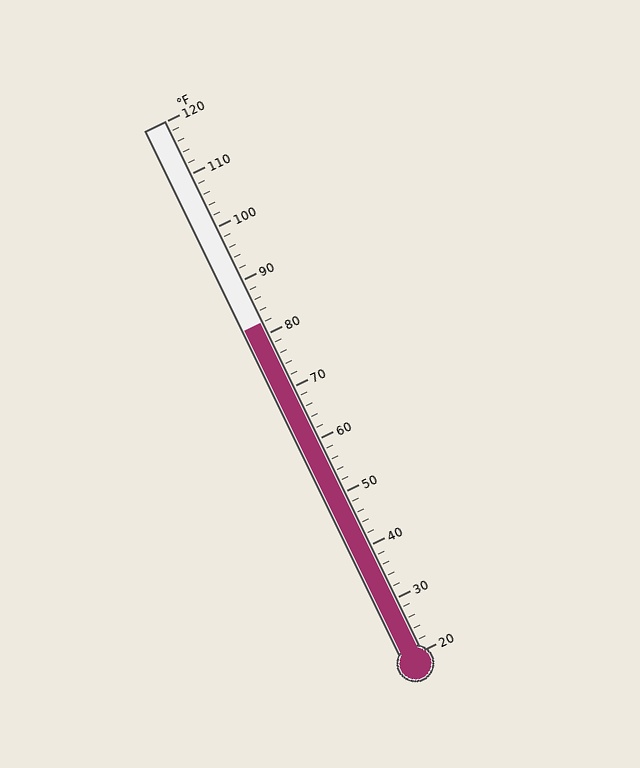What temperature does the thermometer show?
The thermometer shows approximately 82°F.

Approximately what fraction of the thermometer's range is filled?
The thermometer is filled to approximately 60% of its range.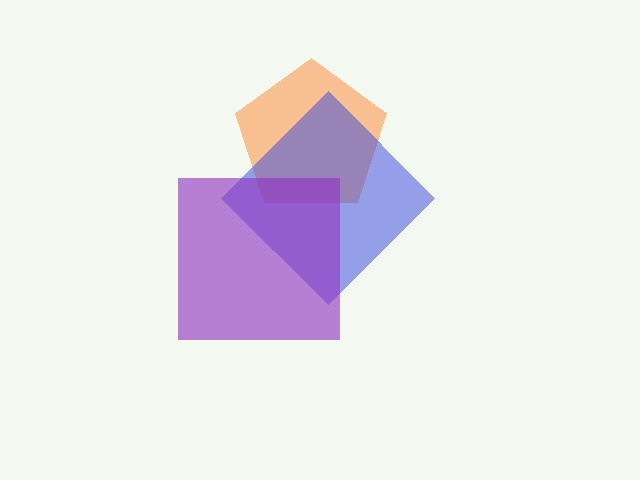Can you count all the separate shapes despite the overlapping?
Yes, there are 3 separate shapes.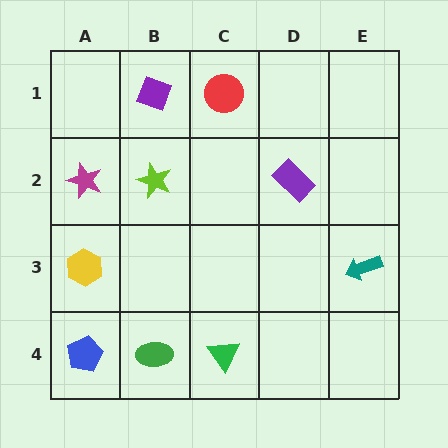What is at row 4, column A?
A blue pentagon.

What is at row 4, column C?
A green triangle.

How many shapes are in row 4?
3 shapes.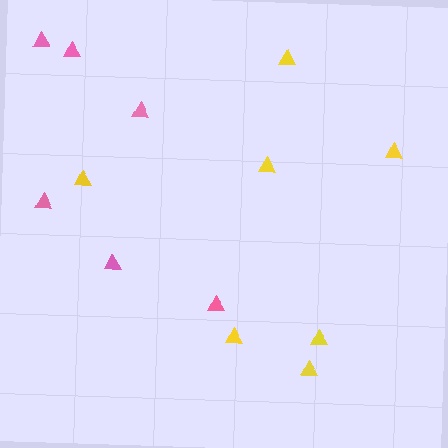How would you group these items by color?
There are 2 groups: one group of yellow triangles (7) and one group of pink triangles (6).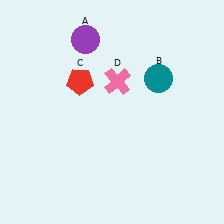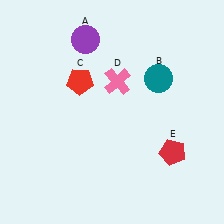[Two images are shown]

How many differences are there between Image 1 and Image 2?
There is 1 difference between the two images.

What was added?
A red pentagon (E) was added in Image 2.